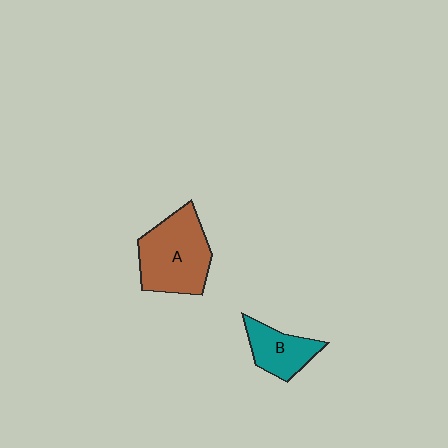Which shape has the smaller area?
Shape B (teal).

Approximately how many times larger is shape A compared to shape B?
Approximately 1.8 times.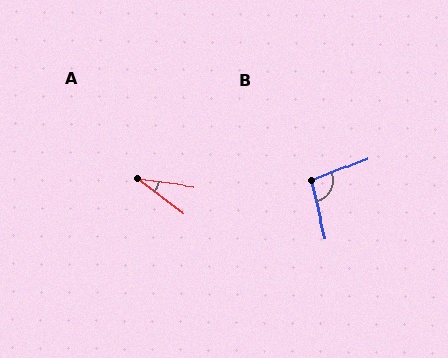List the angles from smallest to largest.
A (30°), B (98°).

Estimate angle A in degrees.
Approximately 30 degrees.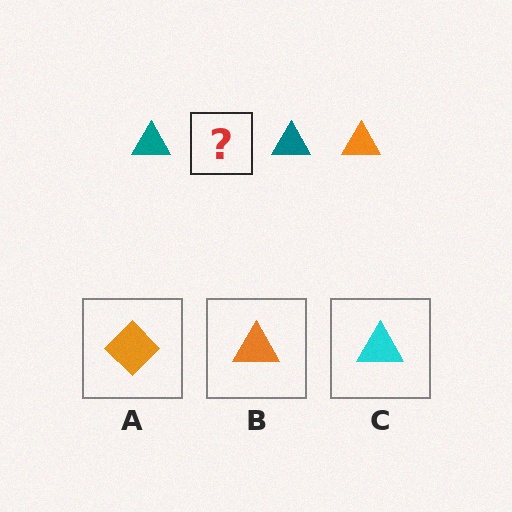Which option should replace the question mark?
Option B.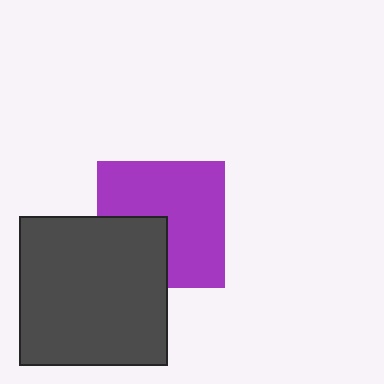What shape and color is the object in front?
The object in front is a dark gray square.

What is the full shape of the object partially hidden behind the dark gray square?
The partially hidden object is a purple square.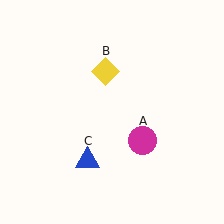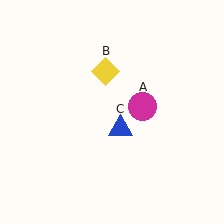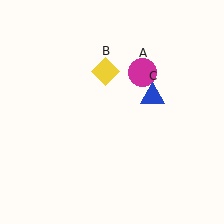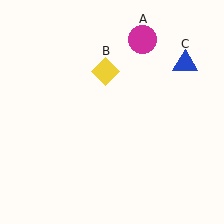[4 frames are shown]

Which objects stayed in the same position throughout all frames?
Yellow diamond (object B) remained stationary.